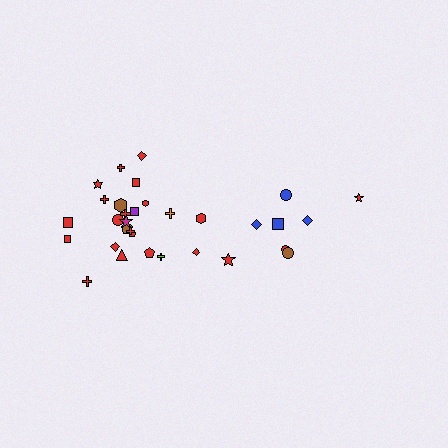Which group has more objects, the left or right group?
The left group.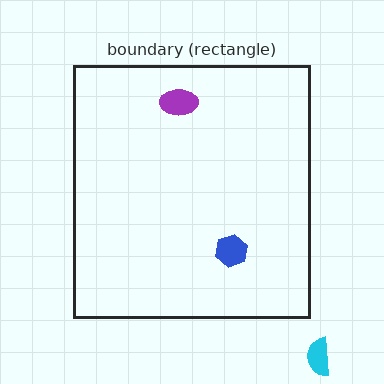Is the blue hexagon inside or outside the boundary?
Inside.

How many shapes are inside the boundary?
2 inside, 1 outside.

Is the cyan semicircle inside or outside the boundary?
Outside.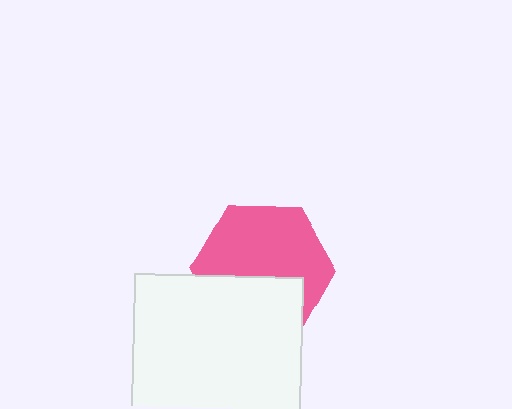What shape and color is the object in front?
The object in front is a white square.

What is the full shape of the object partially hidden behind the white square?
The partially hidden object is a pink hexagon.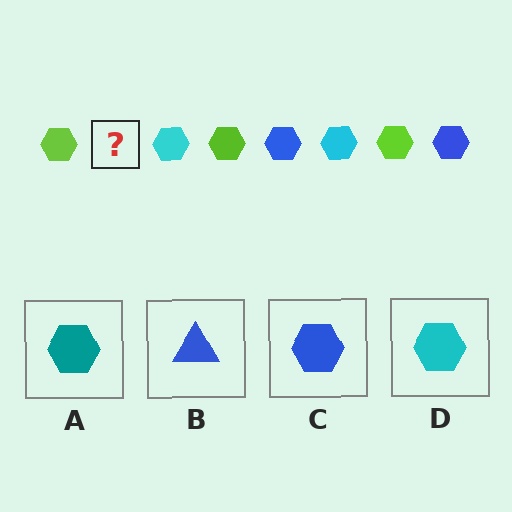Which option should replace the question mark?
Option C.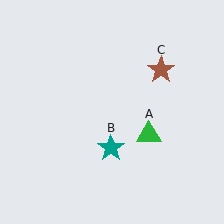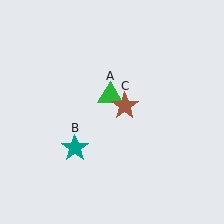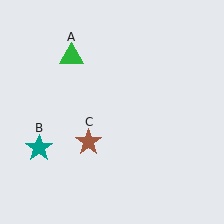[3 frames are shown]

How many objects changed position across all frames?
3 objects changed position: green triangle (object A), teal star (object B), brown star (object C).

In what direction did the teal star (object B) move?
The teal star (object B) moved left.